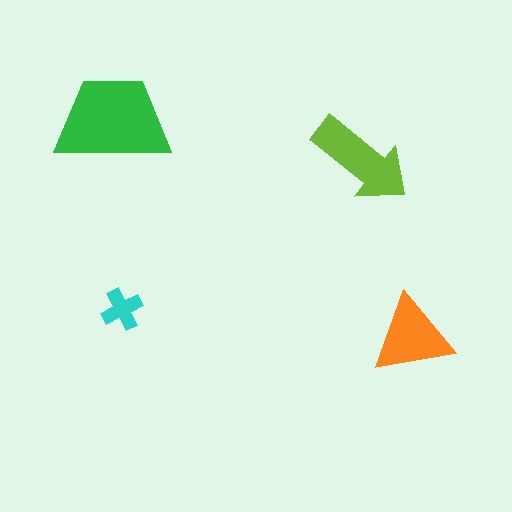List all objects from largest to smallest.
The green trapezoid, the lime arrow, the orange triangle, the cyan cross.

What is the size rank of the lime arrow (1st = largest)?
2nd.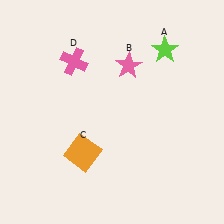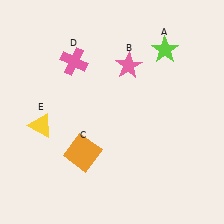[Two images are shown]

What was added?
A yellow triangle (E) was added in Image 2.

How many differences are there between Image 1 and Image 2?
There is 1 difference between the two images.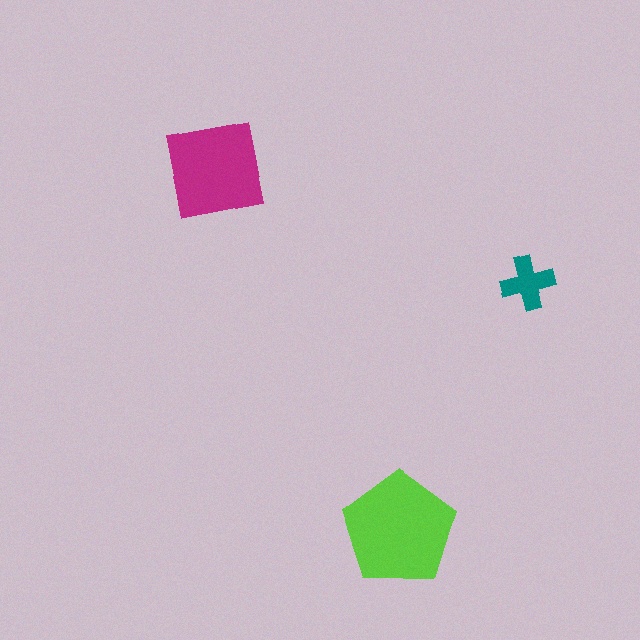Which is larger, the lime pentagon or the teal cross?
The lime pentagon.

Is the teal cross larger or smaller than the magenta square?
Smaller.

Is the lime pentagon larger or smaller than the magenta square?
Larger.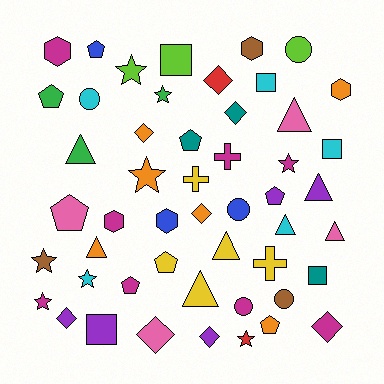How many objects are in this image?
There are 50 objects.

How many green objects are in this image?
There are 3 green objects.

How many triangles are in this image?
There are 8 triangles.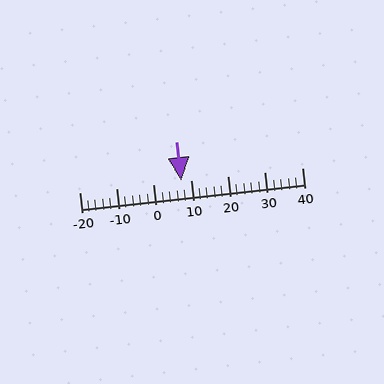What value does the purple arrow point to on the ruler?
The purple arrow points to approximately 7.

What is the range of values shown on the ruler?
The ruler shows values from -20 to 40.